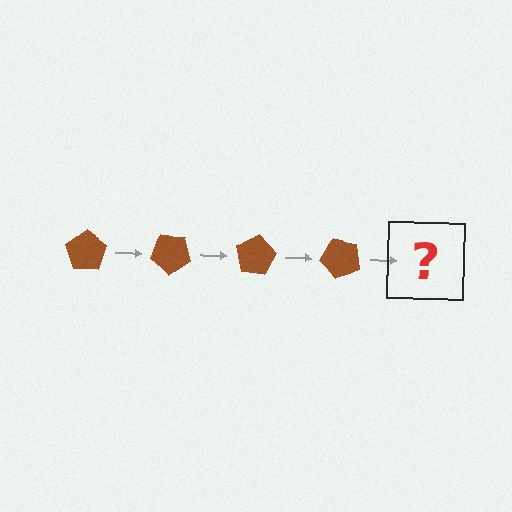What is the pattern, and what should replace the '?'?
The pattern is that the pentagon rotates 40 degrees each step. The '?' should be a brown pentagon rotated 160 degrees.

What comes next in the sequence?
The next element should be a brown pentagon rotated 160 degrees.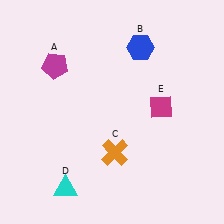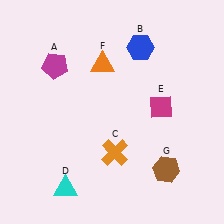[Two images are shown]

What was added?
An orange triangle (F), a brown hexagon (G) were added in Image 2.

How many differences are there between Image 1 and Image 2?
There are 2 differences between the two images.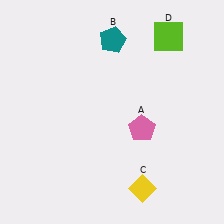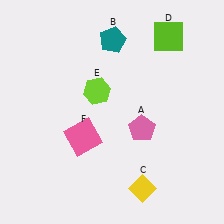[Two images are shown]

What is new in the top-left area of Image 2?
A lime hexagon (E) was added in the top-left area of Image 2.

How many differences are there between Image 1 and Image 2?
There are 2 differences between the two images.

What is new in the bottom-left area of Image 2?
A pink square (F) was added in the bottom-left area of Image 2.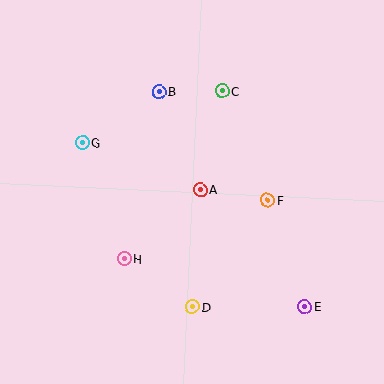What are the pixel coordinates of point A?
Point A is at (200, 190).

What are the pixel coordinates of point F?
Point F is at (267, 200).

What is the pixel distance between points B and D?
The distance between B and D is 218 pixels.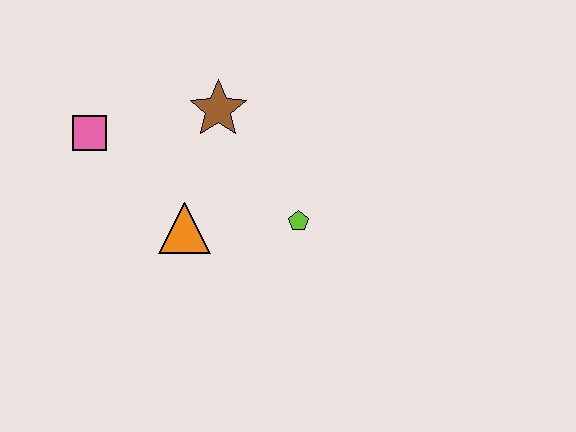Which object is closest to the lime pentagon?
The orange triangle is closest to the lime pentagon.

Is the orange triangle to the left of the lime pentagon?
Yes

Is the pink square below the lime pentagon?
No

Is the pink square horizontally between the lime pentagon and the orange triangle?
No